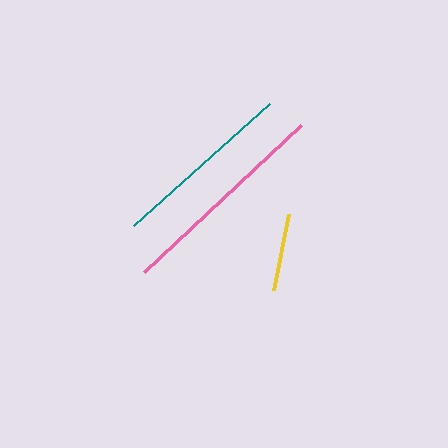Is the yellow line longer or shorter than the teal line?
The teal line is longer than the yellow line.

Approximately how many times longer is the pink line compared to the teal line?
The pink line is approximately 1.2 times the length of the teal line.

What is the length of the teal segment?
The teal segment is approximately 182 pixels long.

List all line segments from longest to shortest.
From longest to shortest: pink, teal, yellow.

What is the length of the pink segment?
The pink segment is approximately 215 pixels long.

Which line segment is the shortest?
The yellow line is the shortest at approximately 78 pixels.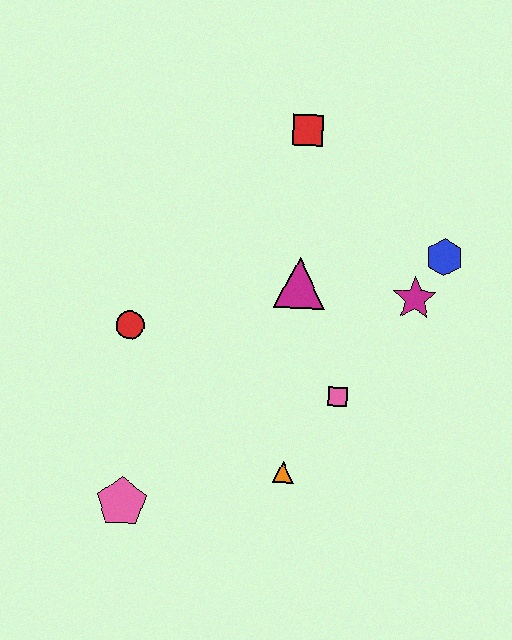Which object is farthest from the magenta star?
The pink pentagon is farthest from the magenta star.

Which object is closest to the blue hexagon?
The magenta star is closest to the blue hexagon.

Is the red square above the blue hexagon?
Yes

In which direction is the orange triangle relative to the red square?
The orange triangle is below the red square.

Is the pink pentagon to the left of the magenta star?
Yes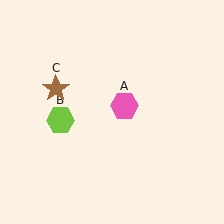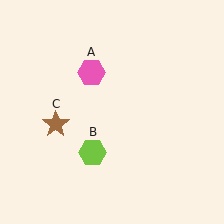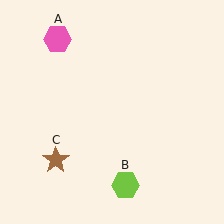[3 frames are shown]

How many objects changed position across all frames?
3 objects changed position: pink hexagon (object A), lime hexagon (object B), brown star (object C).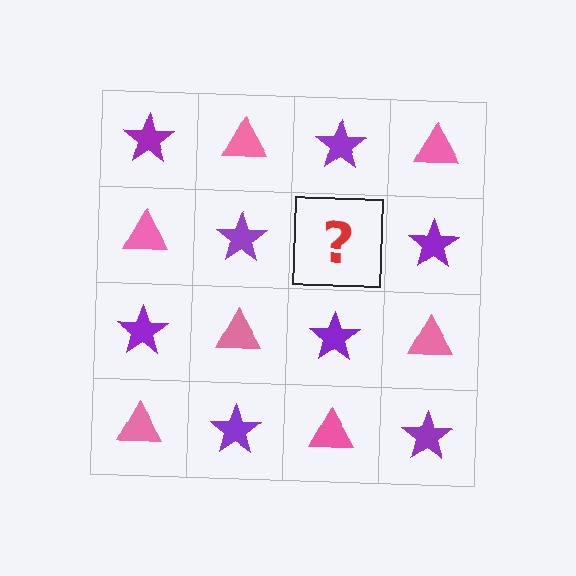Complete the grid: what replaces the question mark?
The question mark should be replaced with a pink triangle.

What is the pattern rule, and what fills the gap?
The rule is that it alternates purple star and pink triangle in a checkerboard pattern. The gap should be filled with a pink triangle.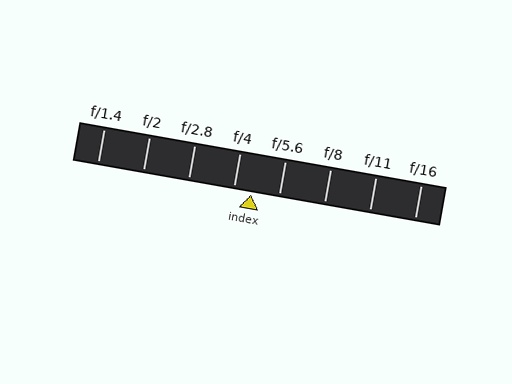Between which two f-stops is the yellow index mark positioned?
The index mark is between f/4 and f/5.6.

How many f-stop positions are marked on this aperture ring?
There are 8 f-stop positions marked.